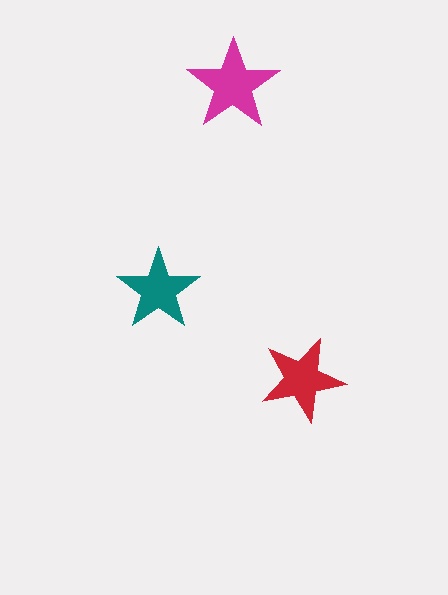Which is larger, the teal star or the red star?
The red one.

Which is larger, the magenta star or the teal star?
The magenta one.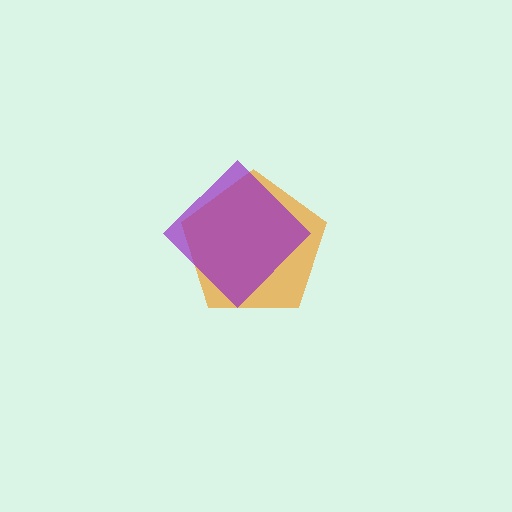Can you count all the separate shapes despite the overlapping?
Yes, there are 2 separate shapes.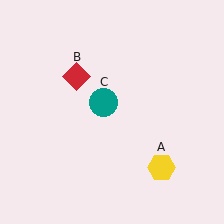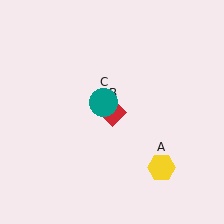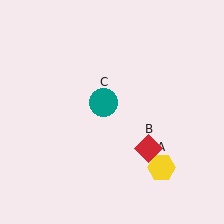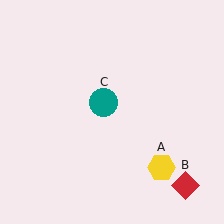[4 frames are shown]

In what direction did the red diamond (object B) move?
The red diamond (object B) moved down and to the right.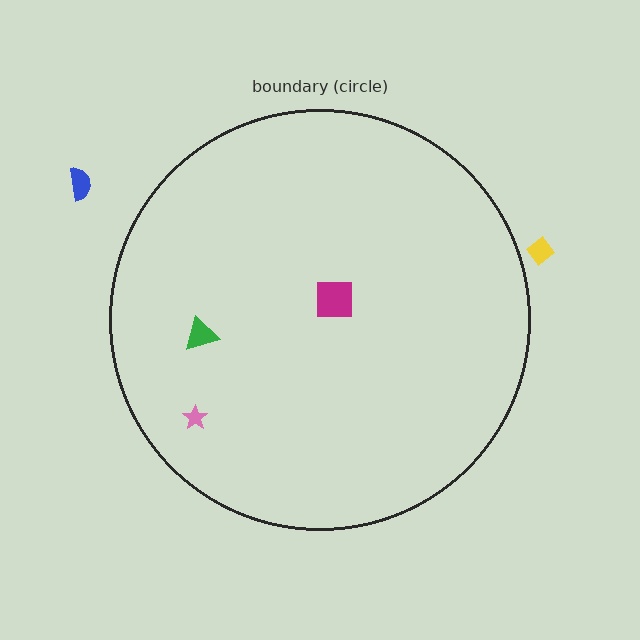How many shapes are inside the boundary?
3 inside, 2 outside.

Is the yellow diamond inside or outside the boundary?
Outside.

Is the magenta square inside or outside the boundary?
Inside.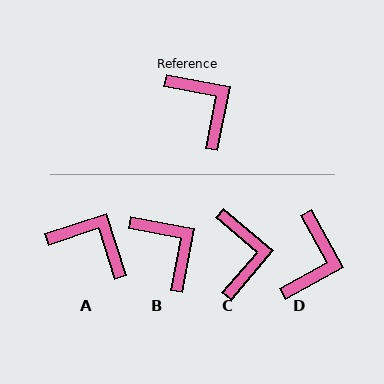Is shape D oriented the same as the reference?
No, it is off by about 50 degrees.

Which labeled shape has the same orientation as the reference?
B.